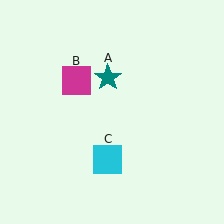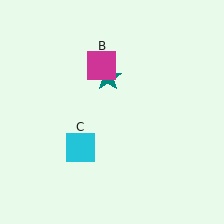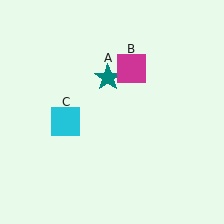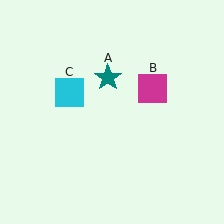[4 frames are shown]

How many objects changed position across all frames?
2 objects changed position: magenta square (object B), cyan square (object C).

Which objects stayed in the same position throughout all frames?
Teal star (object A) remained stationary.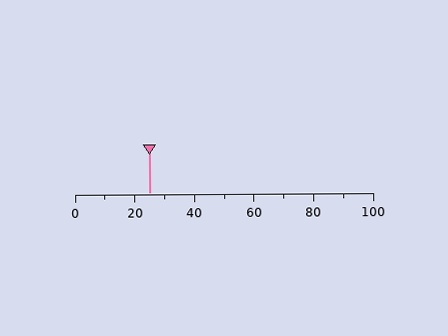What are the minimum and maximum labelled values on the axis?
The axis runs from 0 to 100.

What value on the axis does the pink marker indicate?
The marker indicates approximately 25.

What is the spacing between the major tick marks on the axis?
The major ticks are spaced 20 apart.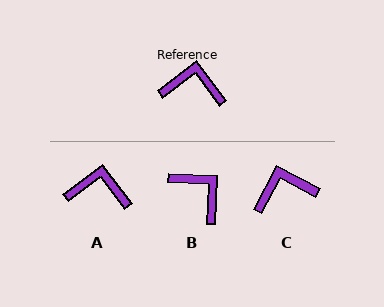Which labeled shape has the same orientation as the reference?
A.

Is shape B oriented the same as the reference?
No, it is off by about 39 degrees.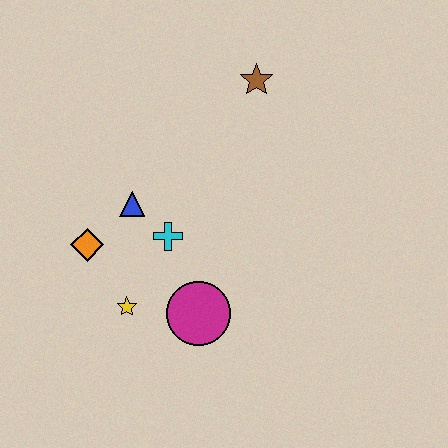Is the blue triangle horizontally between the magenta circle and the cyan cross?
No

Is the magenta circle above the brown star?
No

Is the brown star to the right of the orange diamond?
Yes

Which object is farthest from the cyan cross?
The brown star is farthest from the cyan cross.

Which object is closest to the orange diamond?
The blue triangle is closest to the orange diamond.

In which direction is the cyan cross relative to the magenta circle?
The cyan cross is above the magenta circle.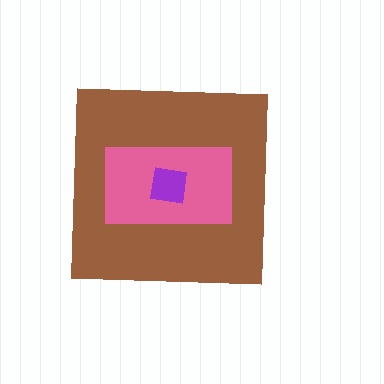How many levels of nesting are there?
3.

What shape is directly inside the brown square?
The pink rectangle.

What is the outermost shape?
The brown square.